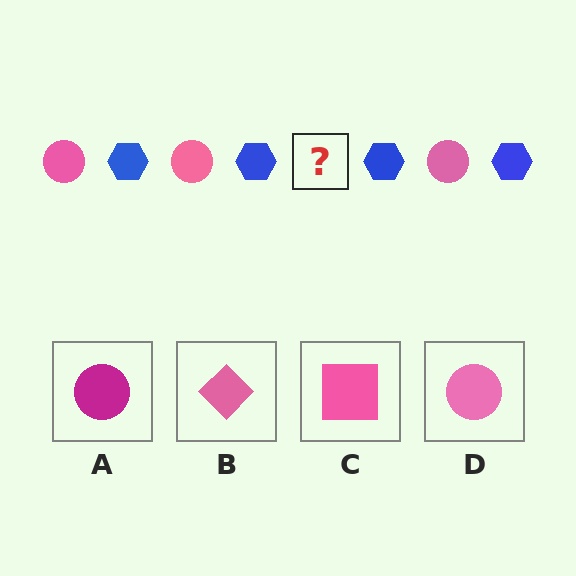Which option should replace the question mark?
Option D.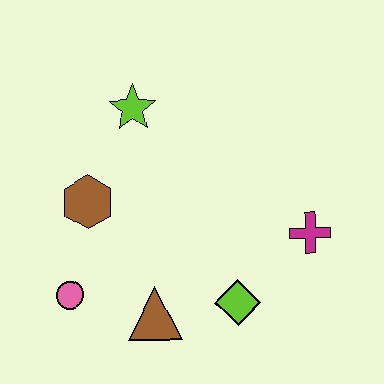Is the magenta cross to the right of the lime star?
Yes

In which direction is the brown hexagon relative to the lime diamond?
The brown hexagon is to the left of the lime diamond.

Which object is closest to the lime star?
The brown hexagon is closest to the lime star.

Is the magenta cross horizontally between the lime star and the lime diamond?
No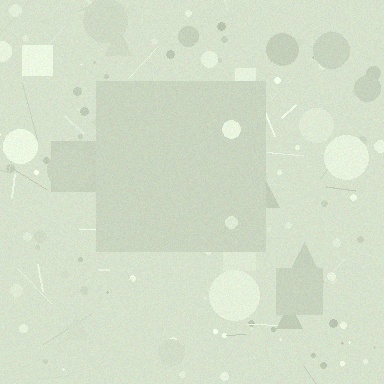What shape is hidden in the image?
A square is hidden in the image.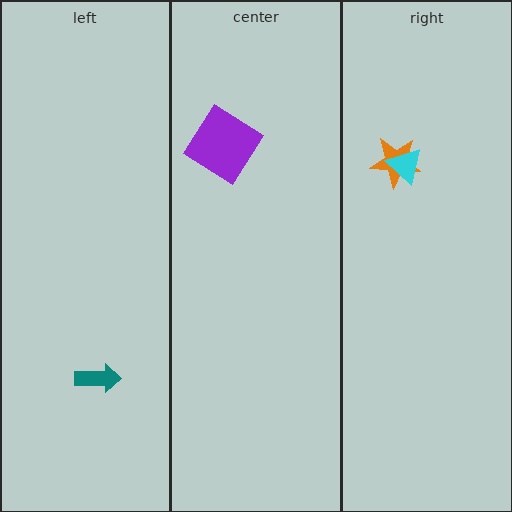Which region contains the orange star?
The right region.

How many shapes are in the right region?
2.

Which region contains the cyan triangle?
The right region.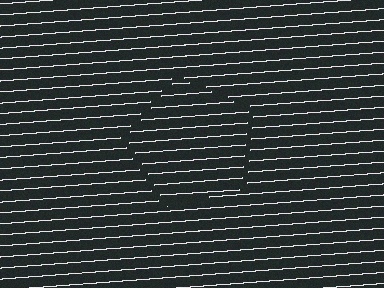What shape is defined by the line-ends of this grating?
An illusory pentagon. The interior of the shape contains the same grating, shifted by half a period — the contour is defined by the phase discontinuity where line-ends from the inner and outer gratings abut.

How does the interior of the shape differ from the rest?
The interior of the shape contains the same grating, shifted by half a period — the contour is defined by the phase discontinuity where line-ends from the inner and outer gratings abut.